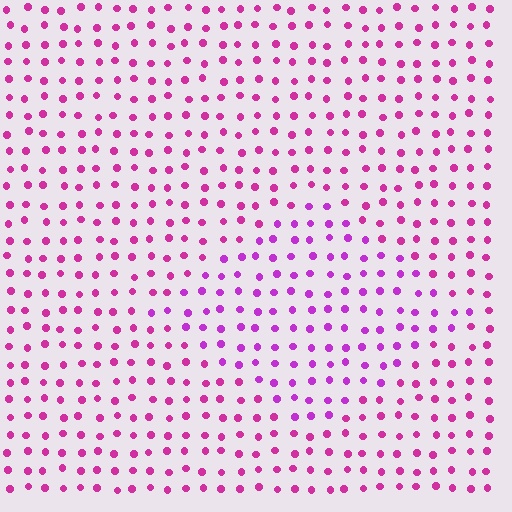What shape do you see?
I see a diamond.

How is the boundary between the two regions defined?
The boundary is defined purely by a slight shift in hue (about 24 degrees). Spacing, size, and orientation are identical on both sides.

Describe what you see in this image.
The image is filled with small magenta elements in a uniform arrangement. A diamond-shaped region is visible where the elements are tinted to a slightly different hue, forming a subtle color boundary.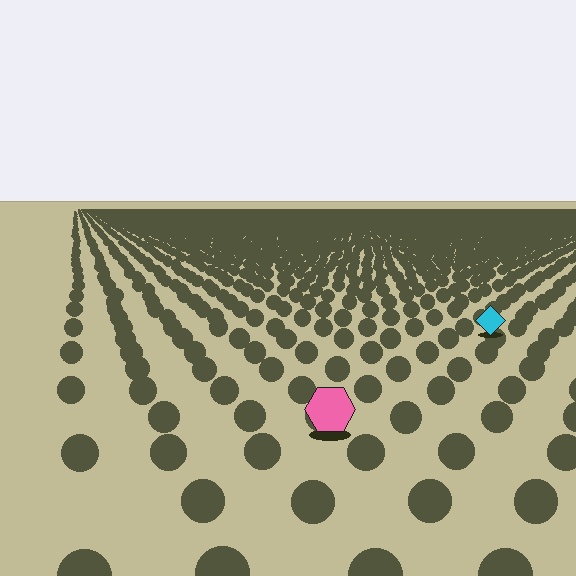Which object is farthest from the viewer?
The cyan diamond is farthest from the viewer. It appears smaller and the ground texture around it is denser.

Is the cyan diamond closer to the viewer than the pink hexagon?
No. The pink hexagon is closer — you can tell from the texture gradient: the ground texture is coarser near it.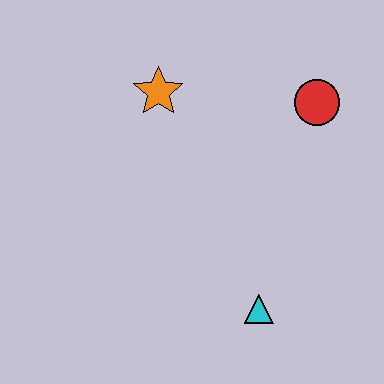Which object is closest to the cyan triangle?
The red circle is closest to the cyan triangle.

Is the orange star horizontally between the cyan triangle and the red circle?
No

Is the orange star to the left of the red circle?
Yes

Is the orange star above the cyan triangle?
Yes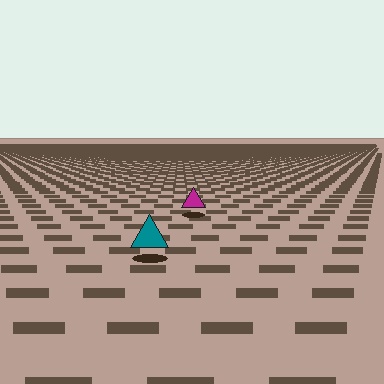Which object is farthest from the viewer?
The magenta triangle is farthest from the viewer. It appears smaller and the ground texture around it is denser.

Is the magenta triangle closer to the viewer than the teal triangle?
No. The teal triangle is closer — you can tell from the texture gradient: the ground texture is coarser near it.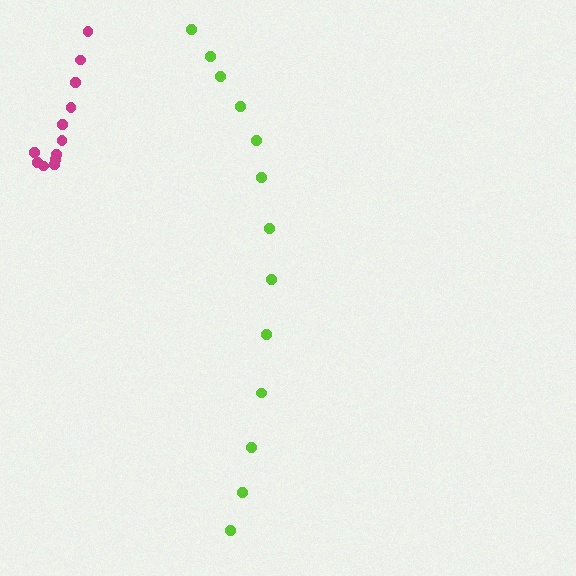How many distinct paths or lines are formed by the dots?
There are 2 distinct paths.